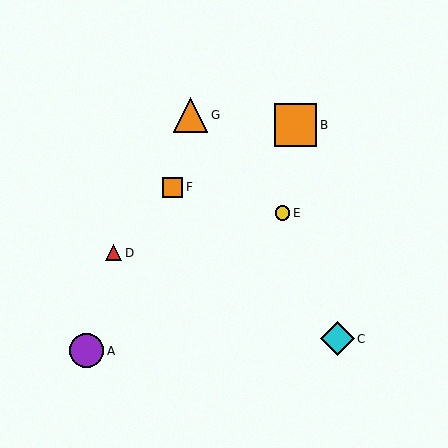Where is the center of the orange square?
The center of the orange square is at (296, 125).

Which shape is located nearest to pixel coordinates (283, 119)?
The orange square (labeled B) at (296, 125) is nearest to that location.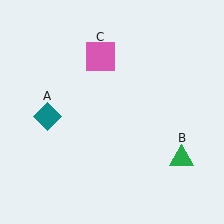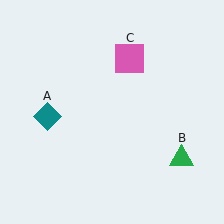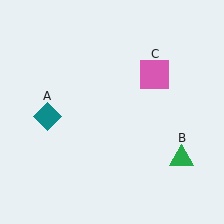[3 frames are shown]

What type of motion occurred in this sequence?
The pink square (object C) rotated clockwise around the center of the scene.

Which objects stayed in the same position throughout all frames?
Teal diamond (object A) and green triangle (object B) remained stationary.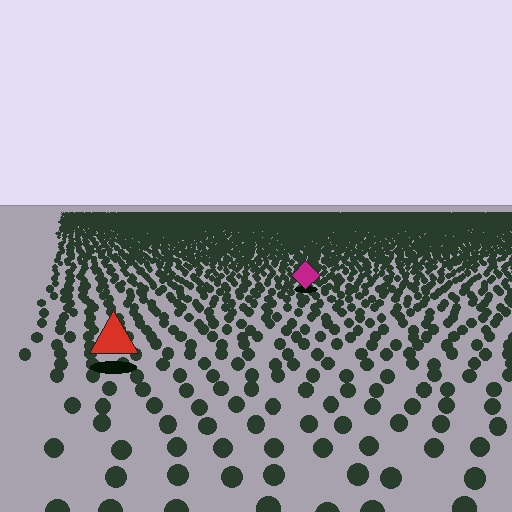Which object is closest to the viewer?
The red triangle is closest. The texture marks near it are larger and more spread out.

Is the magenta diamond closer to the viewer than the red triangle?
No. The red triangle is closer — you can tell from the texture gradient: the ground texture is coarser near it.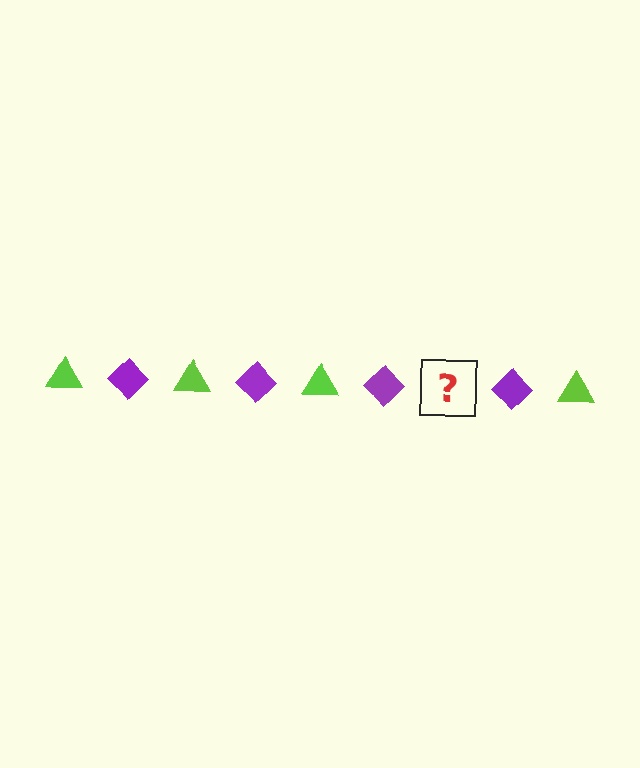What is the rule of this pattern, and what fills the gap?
The rule is that the pattern alternates between lime triangle and purple diamond. The gap should be filled with a lime triangle.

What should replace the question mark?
The question mark should be replaced with a lime triangle.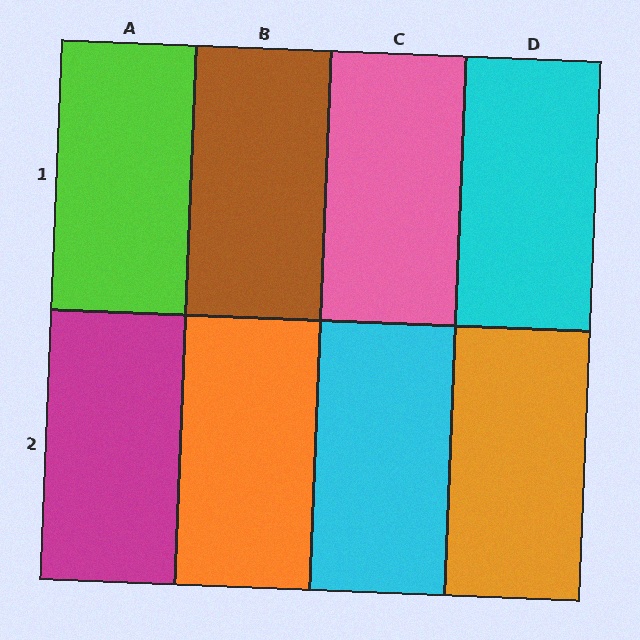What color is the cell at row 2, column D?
Orange.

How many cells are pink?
1 cell is pink.